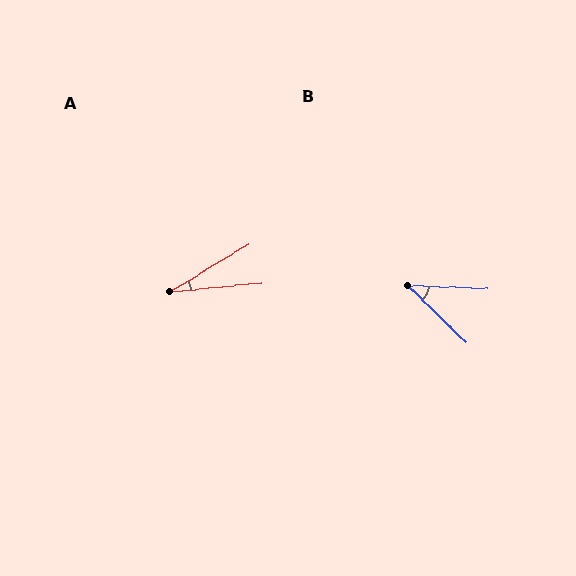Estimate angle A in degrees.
Approximately 26 degrees.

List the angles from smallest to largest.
A (26°), B (42°).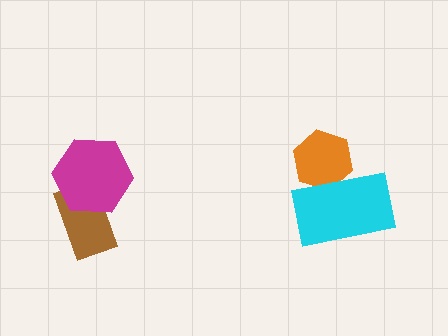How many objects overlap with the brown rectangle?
1 object overlaps with the brown rectangle.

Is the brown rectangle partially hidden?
Yes, it is partially covered by another shape.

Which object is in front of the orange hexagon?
The cyan rectangle is in front of the orange hexagon.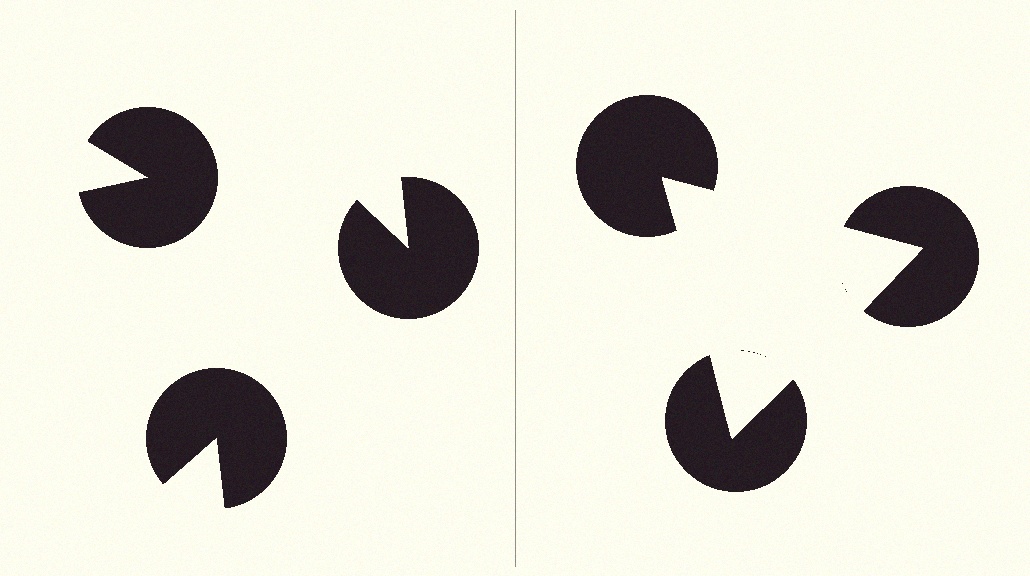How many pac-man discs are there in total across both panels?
6 — 3 on each side.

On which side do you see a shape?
An illusory triangle appears on the right side. On the left side the wedge cuts are rotated, so no coherent shape forms.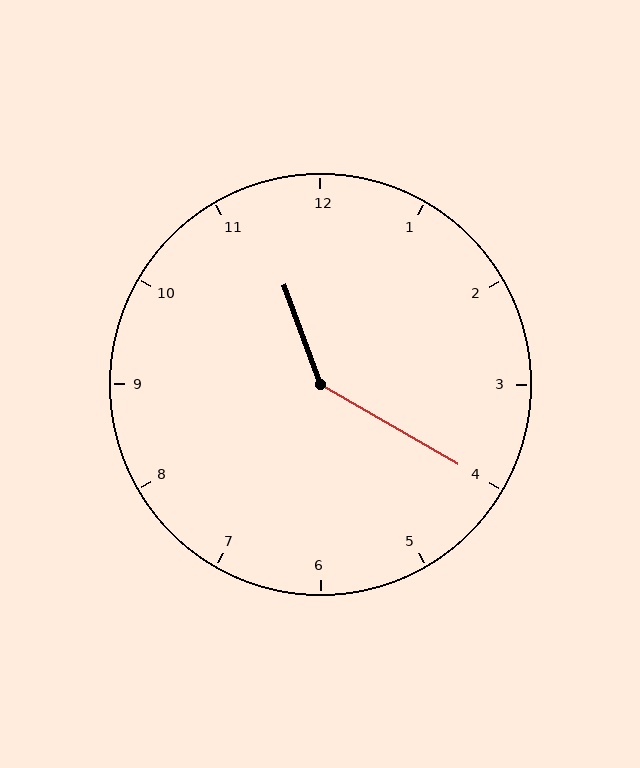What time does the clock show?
11:20.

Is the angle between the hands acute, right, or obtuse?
It is obtuse.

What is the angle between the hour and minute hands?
Approximately 140 degrees.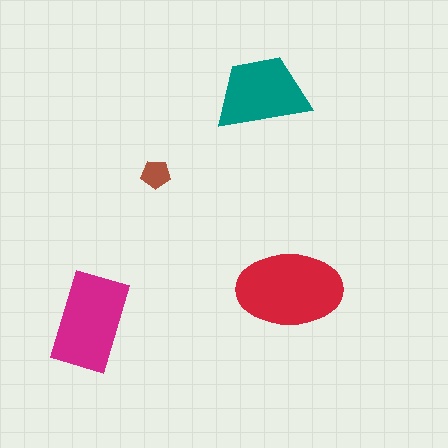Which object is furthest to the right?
The red ellipse is rightmost.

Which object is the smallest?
The brown pentagon.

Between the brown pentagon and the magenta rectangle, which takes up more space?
The magenta rectangle.